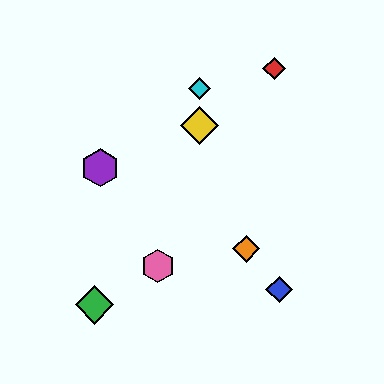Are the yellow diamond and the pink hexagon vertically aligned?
No, the yellow diamond is at x≈199 and the pink hexagon is at x≈158.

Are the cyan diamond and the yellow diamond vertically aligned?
Yes, both are at x≈199.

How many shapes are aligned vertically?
2 shapes (the yellow diamond, the cyan diamond) are aligned vertically.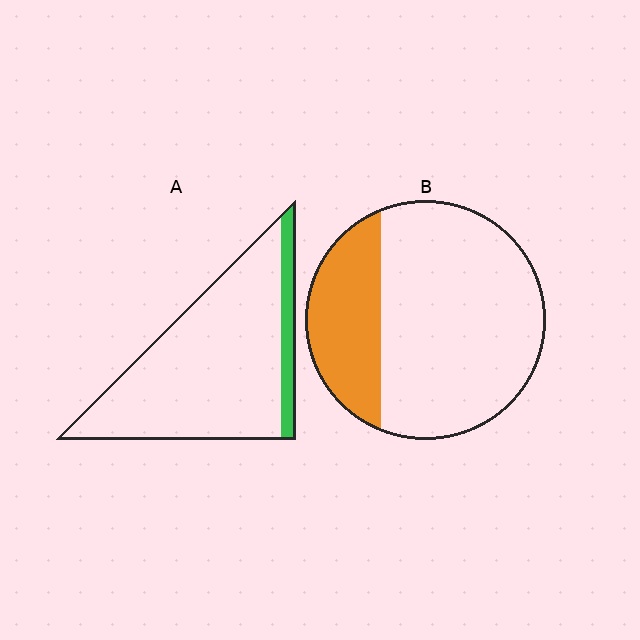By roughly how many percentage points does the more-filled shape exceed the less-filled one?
By roughly 15 percentage points (B over A).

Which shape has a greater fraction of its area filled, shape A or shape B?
Shape B.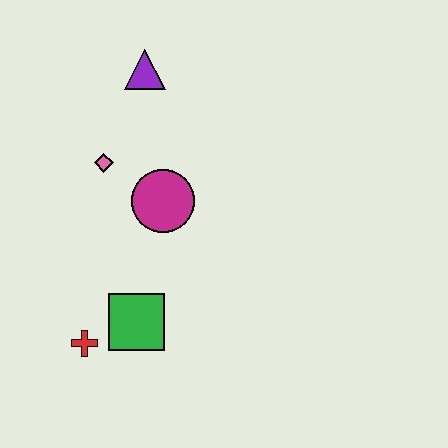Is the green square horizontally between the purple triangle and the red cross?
Yes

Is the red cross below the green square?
Yes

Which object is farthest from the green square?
The purple triangle is farthest from the green square.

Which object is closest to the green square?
The red cross is closest to the green square.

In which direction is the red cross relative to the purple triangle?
The red cross is below the purple triangle.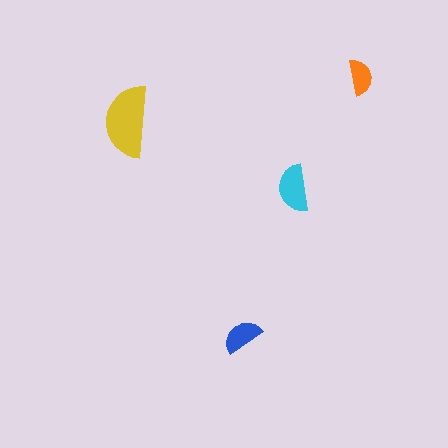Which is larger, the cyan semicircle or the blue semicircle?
The cyan one.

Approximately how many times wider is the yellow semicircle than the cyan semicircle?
About 1.5 times wider.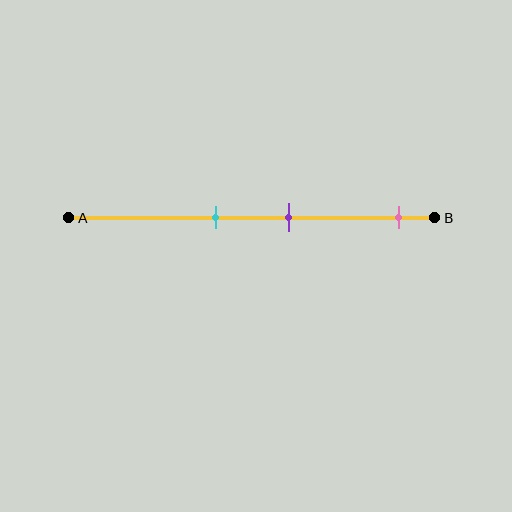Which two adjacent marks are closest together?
The cyan and purple marks are the closest adjacent pair.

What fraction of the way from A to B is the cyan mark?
The cyan mark is approximately 40% (0.4) of the way from A to B.